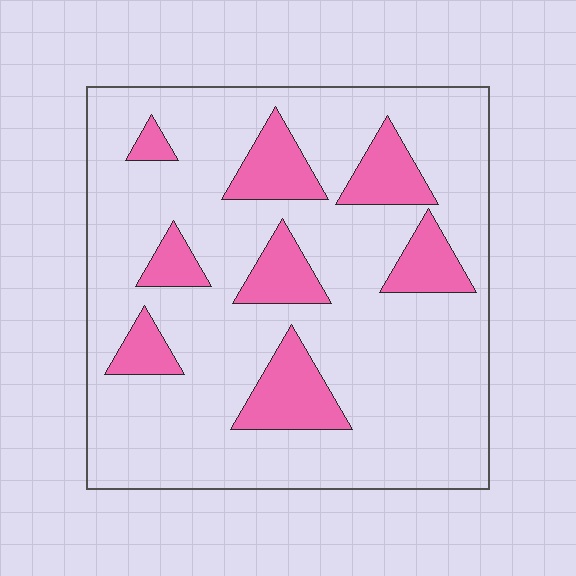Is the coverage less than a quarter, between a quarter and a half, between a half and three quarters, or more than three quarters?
Less than a quarter.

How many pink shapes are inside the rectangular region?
8.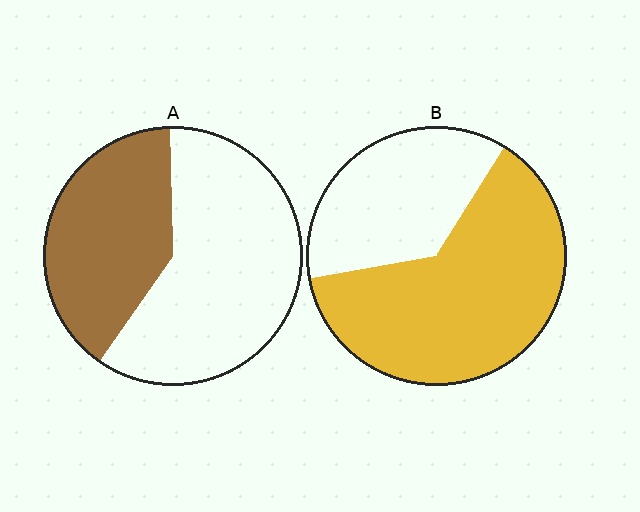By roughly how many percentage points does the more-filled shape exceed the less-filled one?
By roughly 25 percentage points (B over A).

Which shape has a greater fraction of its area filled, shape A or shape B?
Shape B.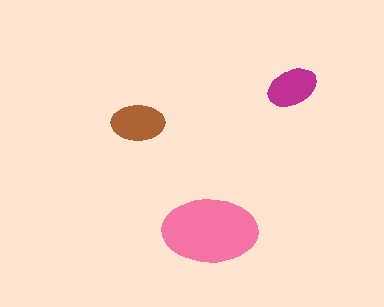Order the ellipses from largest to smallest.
the pink one, the brown one, the magenta one.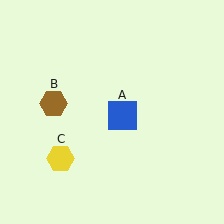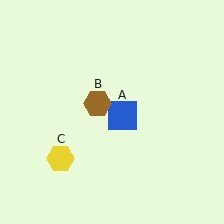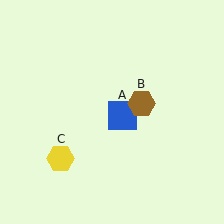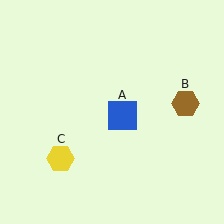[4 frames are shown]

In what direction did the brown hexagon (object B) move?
The brown hexagon (object B) moved right.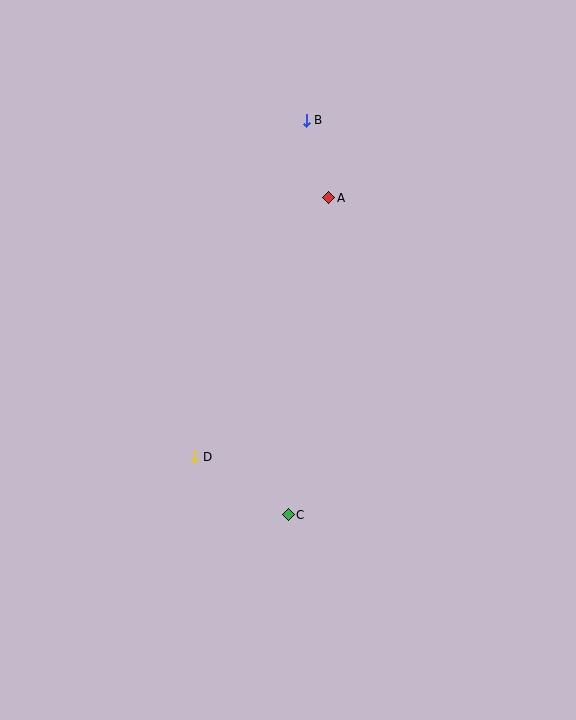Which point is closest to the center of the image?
Point D at (195, 457) is closest to the center.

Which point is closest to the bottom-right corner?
Point C is closest to the bottom-right corner.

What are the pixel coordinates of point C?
Point C is at (288, 515).